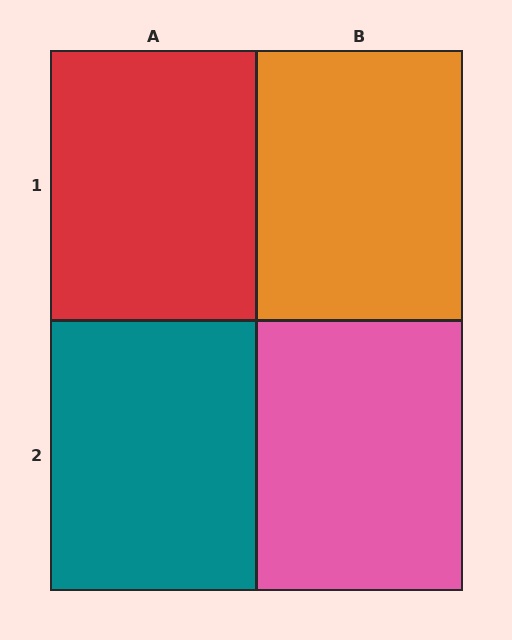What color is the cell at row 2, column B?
Pink.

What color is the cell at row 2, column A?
Teal.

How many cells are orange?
1 cell is orange.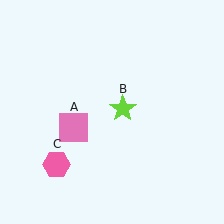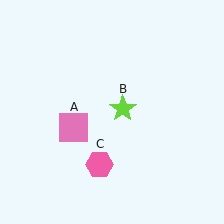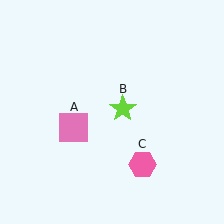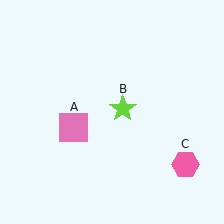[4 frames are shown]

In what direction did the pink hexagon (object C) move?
The pink hexagon (object C) moved right.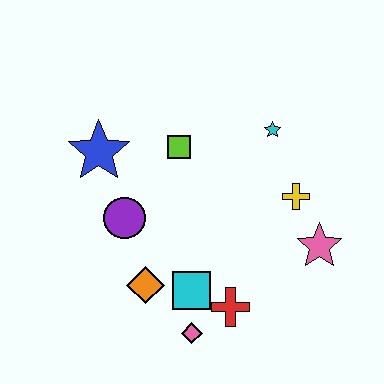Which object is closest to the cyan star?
The yellow cross is closest to the cyan star.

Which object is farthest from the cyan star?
The pink diamond is farthest from the cyan star.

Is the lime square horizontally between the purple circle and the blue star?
No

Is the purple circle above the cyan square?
Yes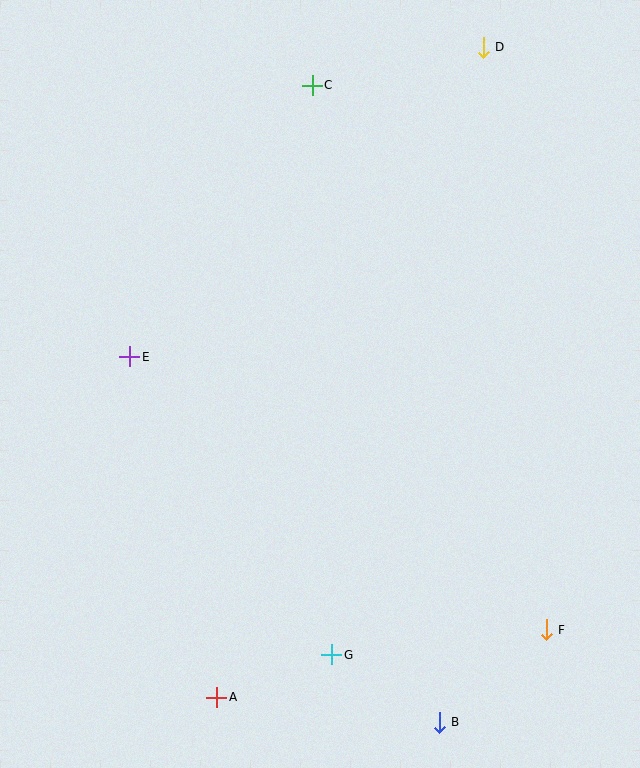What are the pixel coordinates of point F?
Point F is at (546, 630).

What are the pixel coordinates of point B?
Point B is at (439, 723).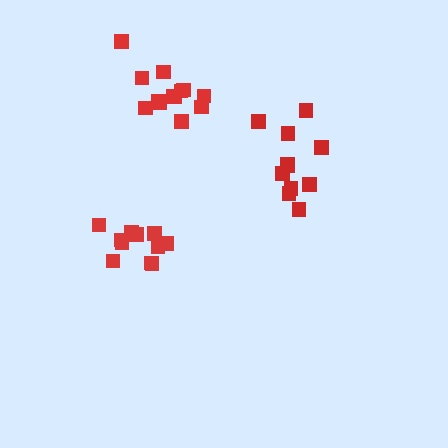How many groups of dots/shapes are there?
There are 3 groups.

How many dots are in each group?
Group 1: 11 dots, Group 2: 11 dots, Group 3: 13 dots (35 total).